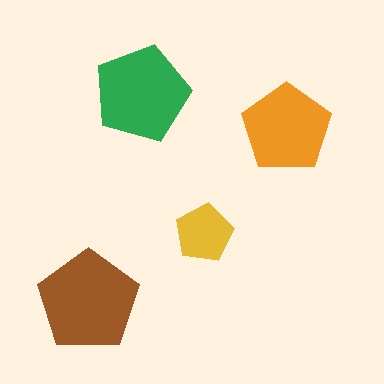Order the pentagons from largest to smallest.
the brown one, the green one, the orange one, the yellow one.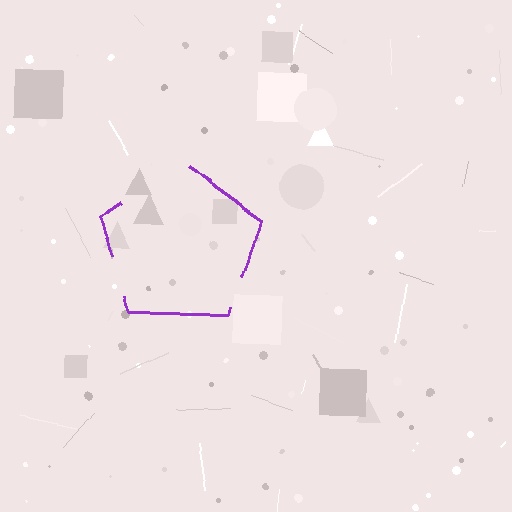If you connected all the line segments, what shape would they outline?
They would outline a pentagon.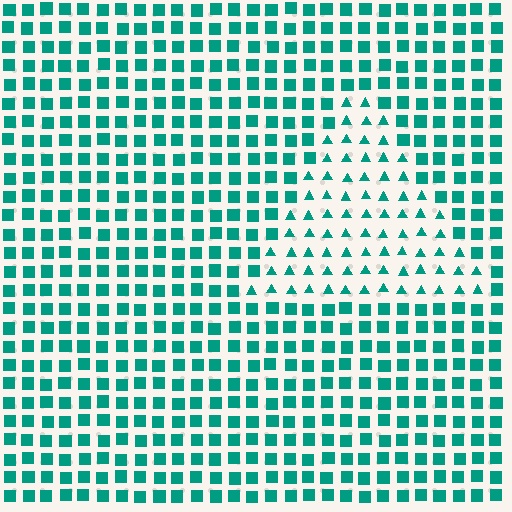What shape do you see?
I see a triangle.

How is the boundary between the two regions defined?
The boundary is defined by a change in element shape: triangles inside vs. squares outside. All elements share the same color and spacing.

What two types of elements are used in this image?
The image uses triangles inside the triangle region and squares outside it.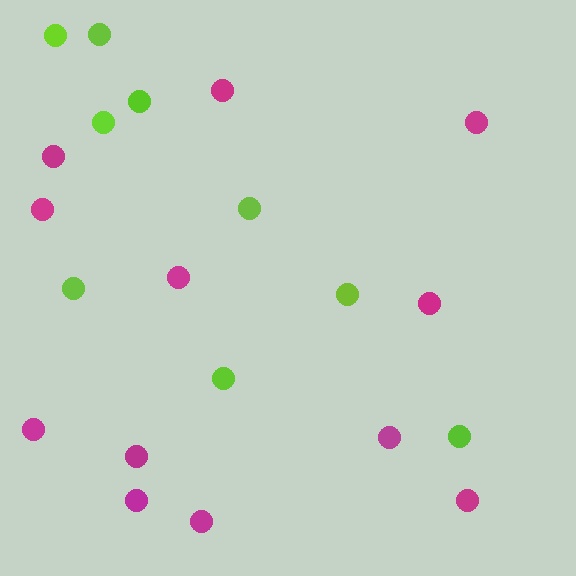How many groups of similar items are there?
There are 2 groups: one group of magenta circles (12) and one group of lime circles (9).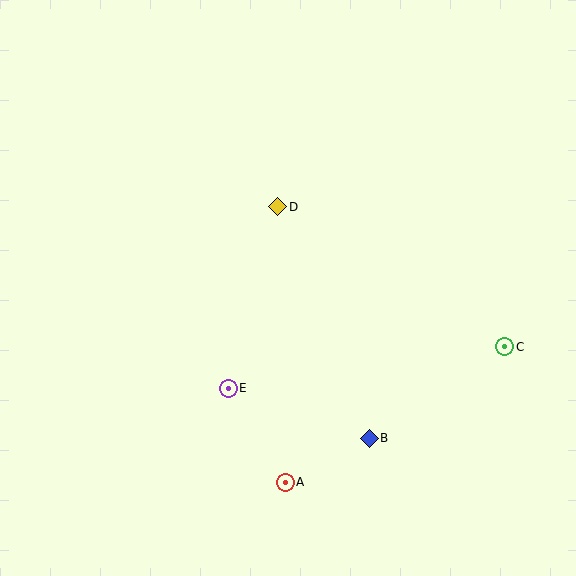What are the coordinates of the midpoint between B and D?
The midpoint between B and D is at (323, 323).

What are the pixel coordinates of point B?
Point B is at (369, 438).